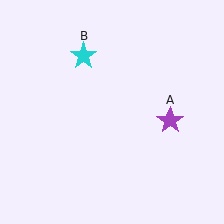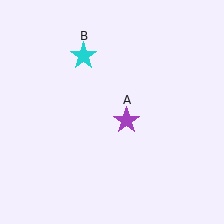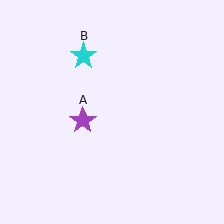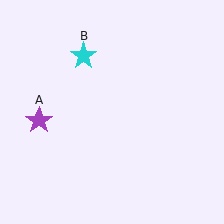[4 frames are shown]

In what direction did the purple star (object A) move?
The purple star (object A) moved left.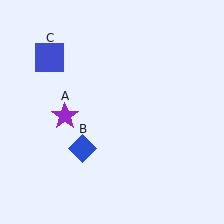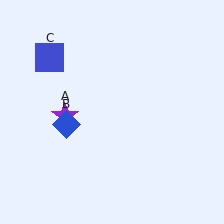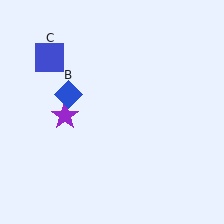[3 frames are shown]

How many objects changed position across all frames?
1 object changed position: blue diamond (object B).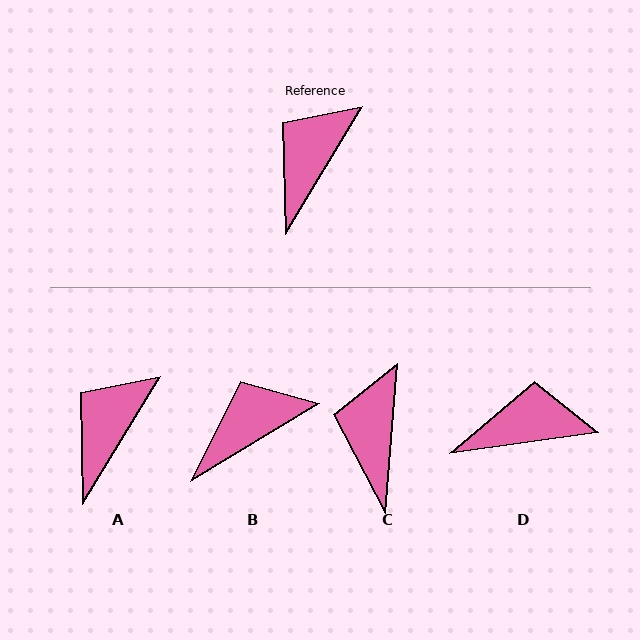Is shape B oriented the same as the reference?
No, it is off by about 28 degrees.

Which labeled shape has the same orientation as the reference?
A.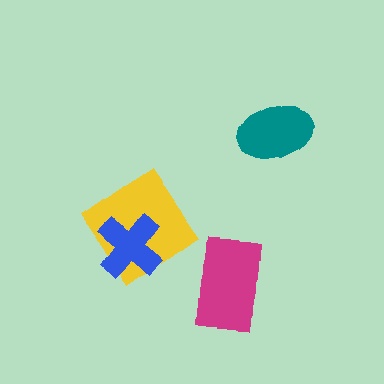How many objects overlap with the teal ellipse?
0 objects overlap with the teal ellipse.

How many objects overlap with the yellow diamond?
1 object overlaps with the yellow diamond.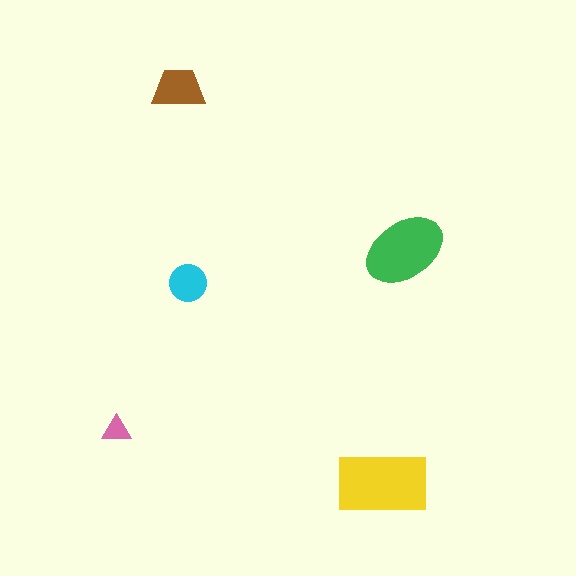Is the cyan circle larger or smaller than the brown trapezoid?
Smaller.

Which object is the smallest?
The pink triangle.